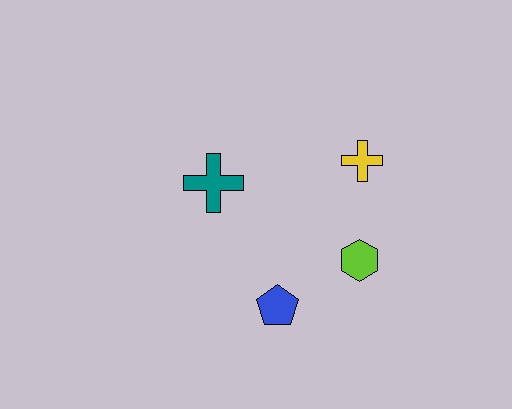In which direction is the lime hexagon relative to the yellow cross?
The lime hexagon is below the yellow cross.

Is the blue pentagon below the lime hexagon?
Yes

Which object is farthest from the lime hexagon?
The teal cross is farthest from the lime hexagon.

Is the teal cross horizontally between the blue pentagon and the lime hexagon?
No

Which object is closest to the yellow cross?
The lime hexagon is closest to the yellow cross.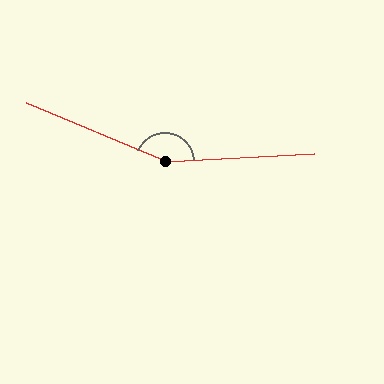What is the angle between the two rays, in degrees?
Approximately 154 degrees.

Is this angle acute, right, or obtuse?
It is obtuse.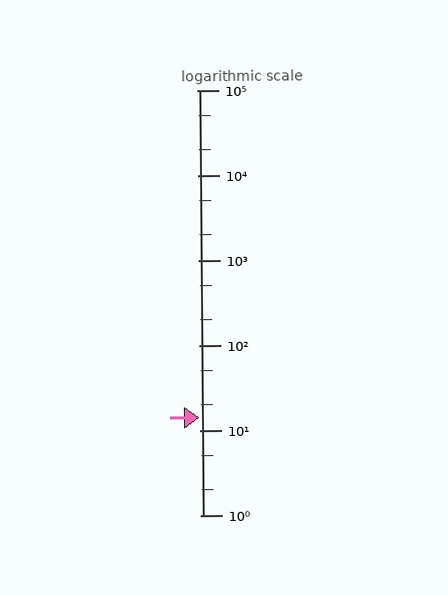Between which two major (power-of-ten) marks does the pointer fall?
The pointer is between 10 and 100.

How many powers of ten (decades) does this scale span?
The scale spans 5 decades, from 1 to 100000.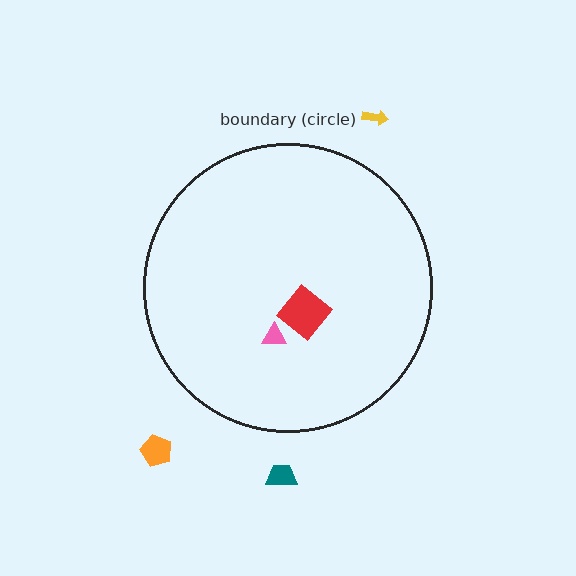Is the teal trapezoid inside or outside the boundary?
Outside.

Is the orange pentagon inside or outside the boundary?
Outside.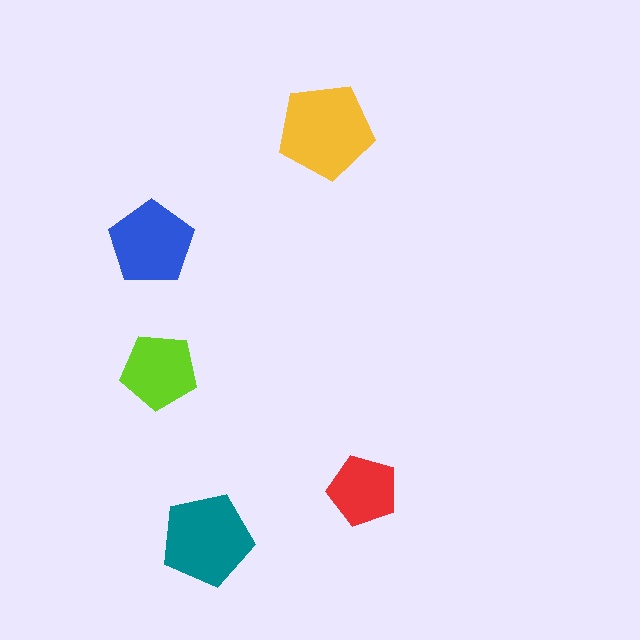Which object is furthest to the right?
The red pentagon is rightmost.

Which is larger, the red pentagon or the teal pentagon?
The teal one.